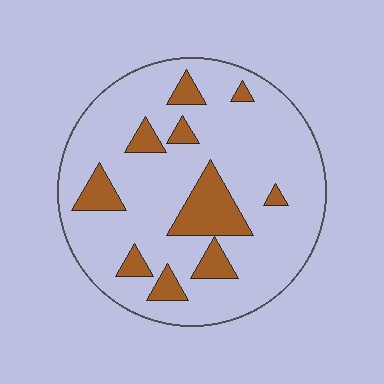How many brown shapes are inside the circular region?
10.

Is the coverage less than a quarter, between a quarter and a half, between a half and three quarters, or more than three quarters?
Less than a quarter.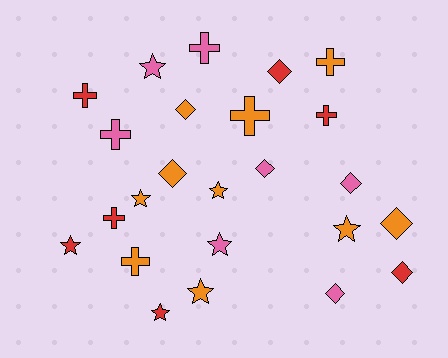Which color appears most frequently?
Orange, with 10 objects.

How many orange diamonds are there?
There are 3 orange diamonds.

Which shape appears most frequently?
Diamond, with 8 objects.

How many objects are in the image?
There are 24 objects.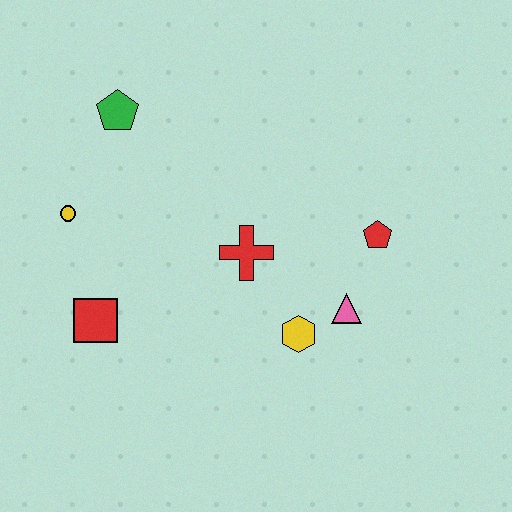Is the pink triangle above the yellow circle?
No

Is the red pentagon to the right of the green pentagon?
Yes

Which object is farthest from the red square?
The red pentagon is farthest from the red square.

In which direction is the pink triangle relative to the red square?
The pink triangle is to the right of the red square.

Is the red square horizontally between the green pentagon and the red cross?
No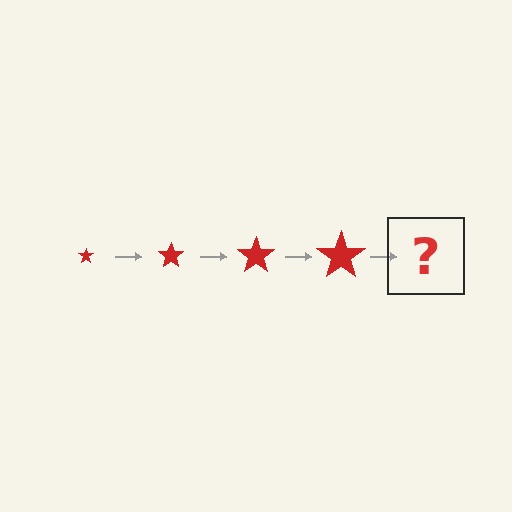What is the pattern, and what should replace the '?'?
The pattern is that the star gets progressively larger each step. The '?' should be a red star, larger than the previous one.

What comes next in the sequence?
The next element should be a red star, larger than the previous one.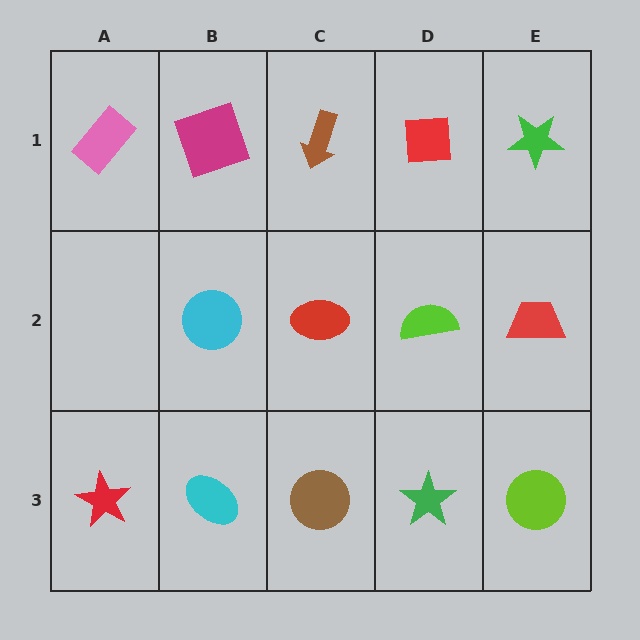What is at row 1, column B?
A magenta square.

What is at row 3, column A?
A red star.